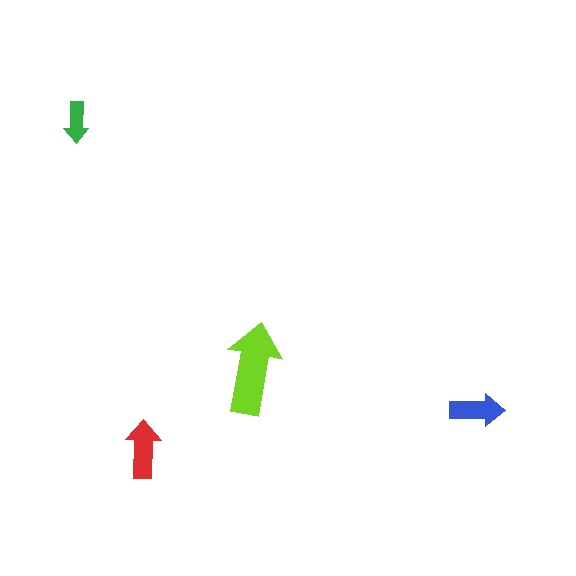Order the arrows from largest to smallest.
the lime one, the red one, the blue one, the green one.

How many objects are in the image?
There are 4 objects in the image.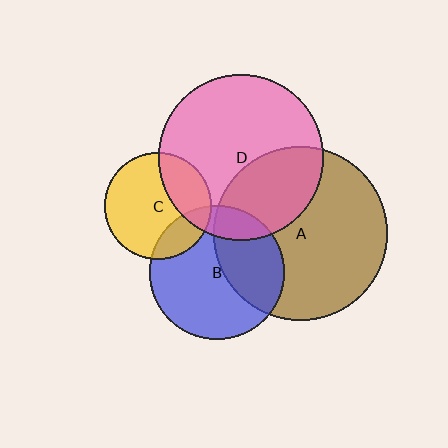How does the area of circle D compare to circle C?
Approximately 2.4 times.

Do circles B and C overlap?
Yes.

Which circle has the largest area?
Circle A (brown).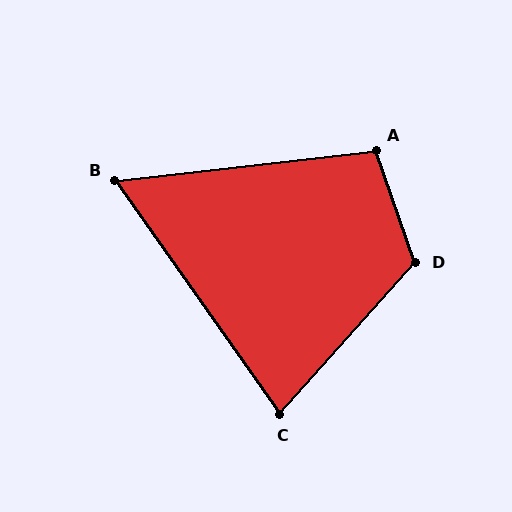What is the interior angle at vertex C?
Approximately 77 degrees (acute).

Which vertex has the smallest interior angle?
B, at approximately 61 degrees.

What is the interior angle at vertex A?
Approximately 103 degrees (obtuse).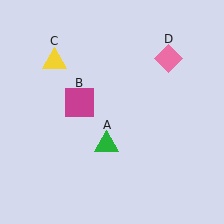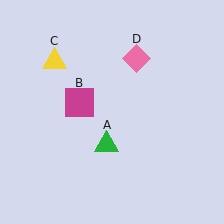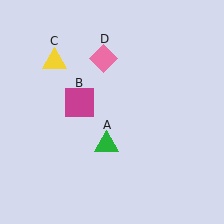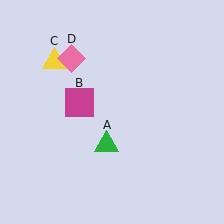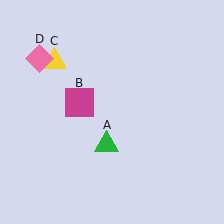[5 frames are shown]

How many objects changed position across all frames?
1 object changed position: pink diamond (object D).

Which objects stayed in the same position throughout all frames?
Green triangle (object A) and magenta square (object B) and yellow triangle (object C) remained stationary.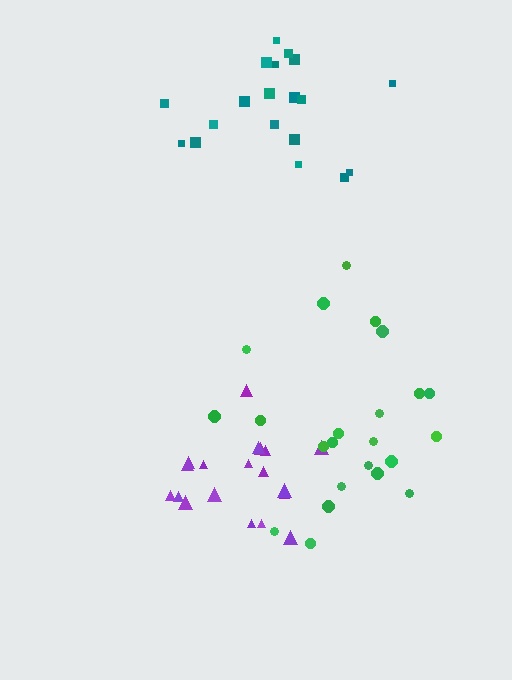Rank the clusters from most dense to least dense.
purple, teal, green.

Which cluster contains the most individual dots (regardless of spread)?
Green (23).